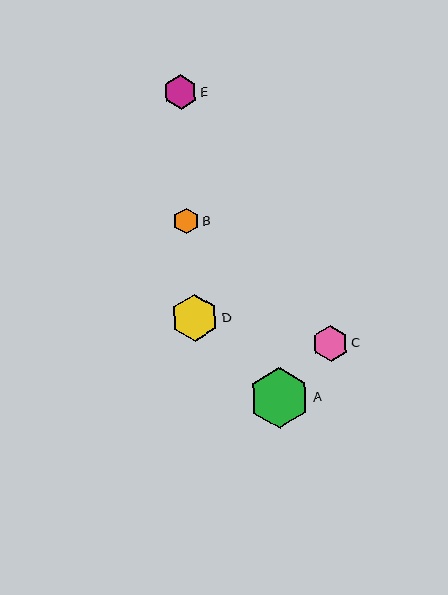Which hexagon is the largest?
Hexagon A is the largest with a size of approximately 61 pixels.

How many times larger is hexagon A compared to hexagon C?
Hexagon A is approximately 1.7 times the size of hexagon C.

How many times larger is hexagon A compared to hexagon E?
Hexagon A is approximately 1.8 times the size of hexagon E.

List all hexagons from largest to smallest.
From largest to smallest: A, D, C, E, B.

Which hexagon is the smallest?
Hexagon B is the smallest with a size of approximately 26 pixels.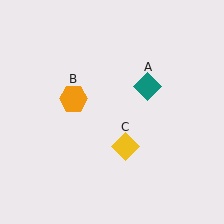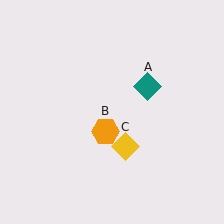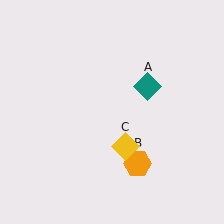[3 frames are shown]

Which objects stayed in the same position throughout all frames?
Teal diamond (object A) and yellow diamond (object C) remained stationary.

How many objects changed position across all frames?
1 object changed position: orange hexagon (object B).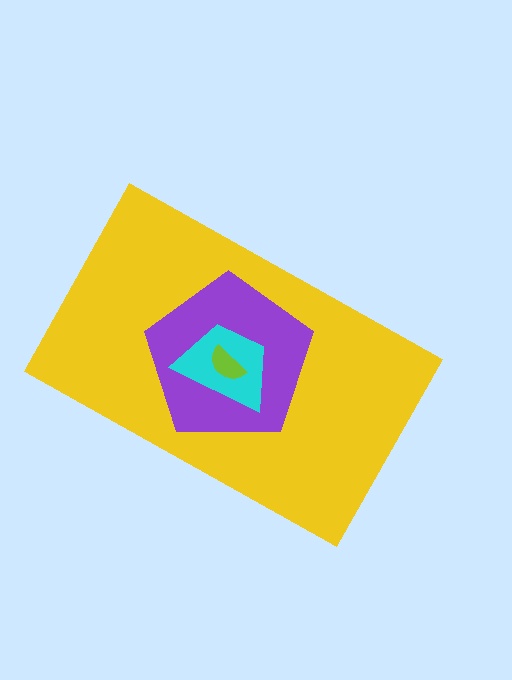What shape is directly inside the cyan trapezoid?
The lime semicircle.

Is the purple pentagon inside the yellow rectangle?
Yes.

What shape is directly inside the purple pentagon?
The cyan trapezoid.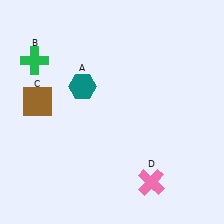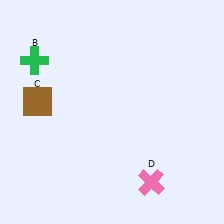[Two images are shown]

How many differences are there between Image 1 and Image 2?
There is 1 difference between the two images.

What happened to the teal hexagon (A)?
The teal hexagon (A) was removed in Image 2. It was in the top-left area of Image 1.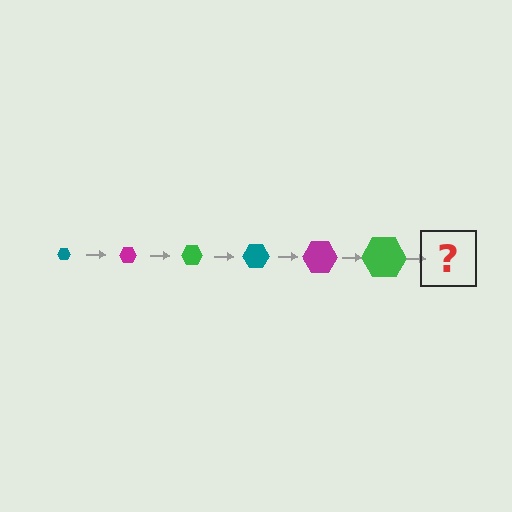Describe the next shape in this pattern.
It should be a teal hexagon, larger than the previous one.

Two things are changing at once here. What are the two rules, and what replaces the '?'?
The two rules are that the hexagon grows larger each step and the color cycles through teal, magenta, and green. The '?' should be a teal hexagon, larger than the previous one.